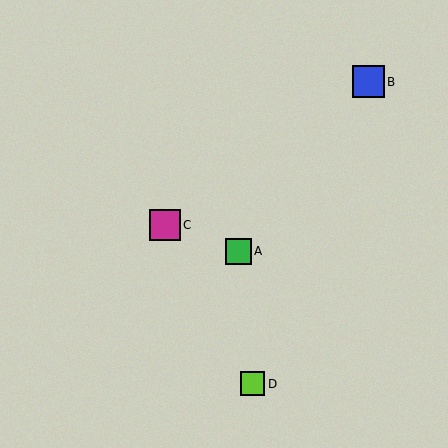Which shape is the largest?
The blue square (labeled B) is the largest.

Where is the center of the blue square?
The center of the blue square is at (368, 82).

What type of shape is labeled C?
Shape C is a magenta square.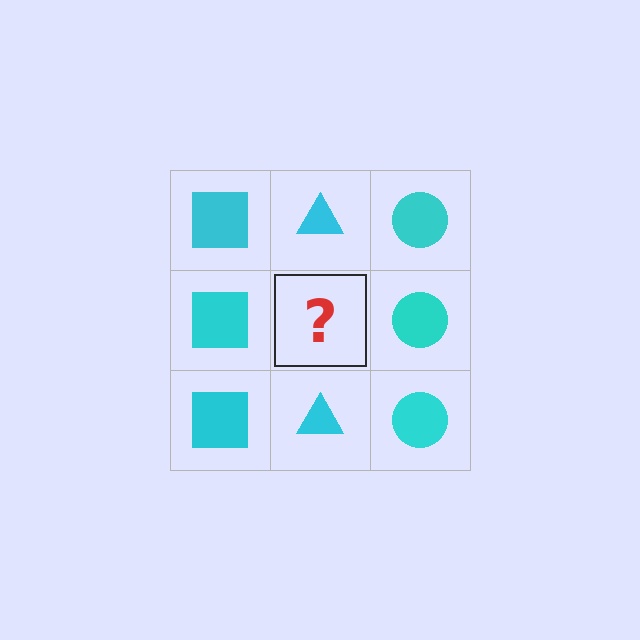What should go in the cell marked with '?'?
The missing cell should contain a cyan triangle.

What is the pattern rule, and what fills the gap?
The rule is that each column has a consistent shape. The gap should be filled with a cyan triangle.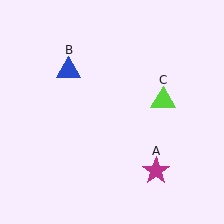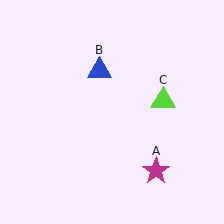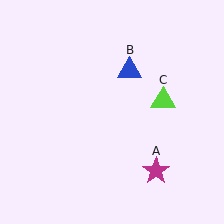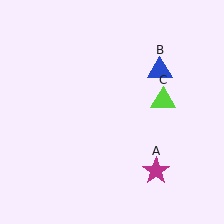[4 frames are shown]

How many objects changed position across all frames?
1 object changed position: blue triangle (object B).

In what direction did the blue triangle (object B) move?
The blue triangle (object B) moved right.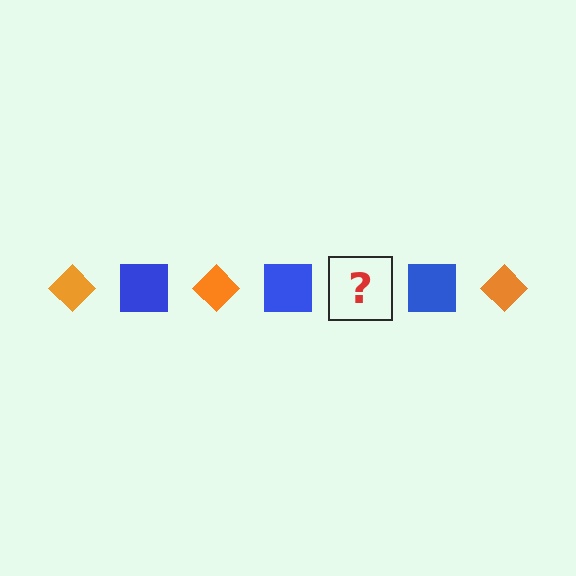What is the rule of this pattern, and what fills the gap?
The rule is that the pattern alternates between orange diamond and blue square. The gap should be filled with an orange diamond.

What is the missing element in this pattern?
The missing element is an orange diamond.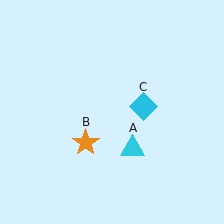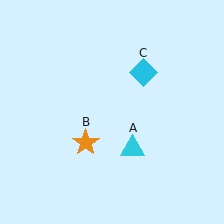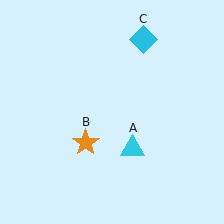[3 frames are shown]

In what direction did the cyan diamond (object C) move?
The cyan diamond (object C) moved up.